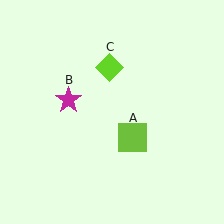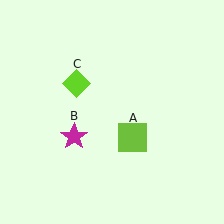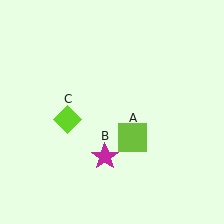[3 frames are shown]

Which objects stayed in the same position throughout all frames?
Lime square (object A) remained stationary.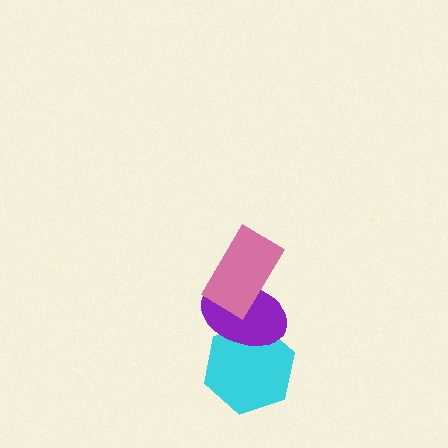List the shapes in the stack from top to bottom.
From top to bottom: the pink rectangle, the purple ellipse, the cyan hexagon.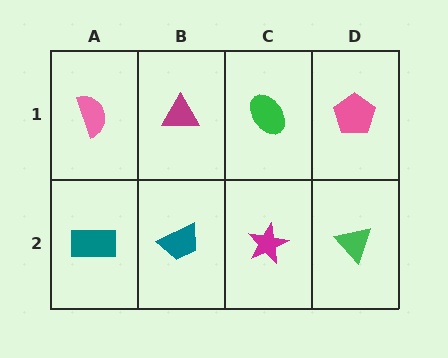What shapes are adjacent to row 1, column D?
A green triangle (row 2, column D), a green ellipse (row 1, column C).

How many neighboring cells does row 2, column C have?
3.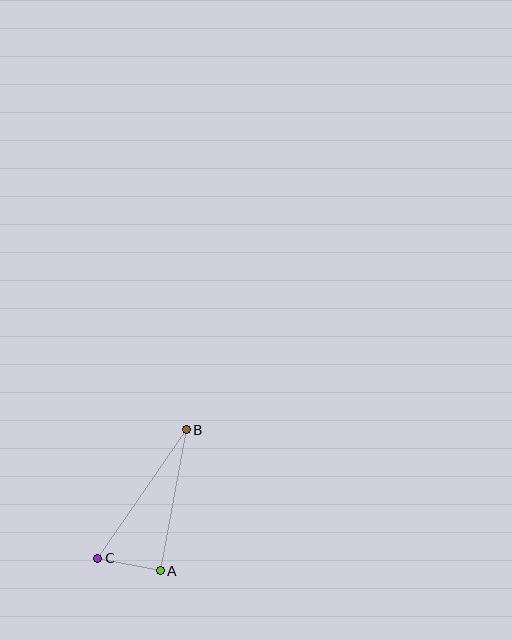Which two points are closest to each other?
Points A and C are closest to each other.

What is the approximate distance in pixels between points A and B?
The distance between A and B is approximately 143 pixels.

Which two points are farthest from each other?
Points B and C are farthest from each other.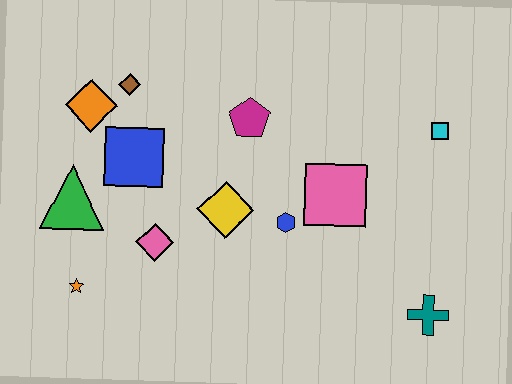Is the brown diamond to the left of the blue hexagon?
Yes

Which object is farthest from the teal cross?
The orange diamond is farthest from the teal cross.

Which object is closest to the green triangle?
The blue square is closest to the green triangle.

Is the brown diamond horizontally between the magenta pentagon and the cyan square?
No